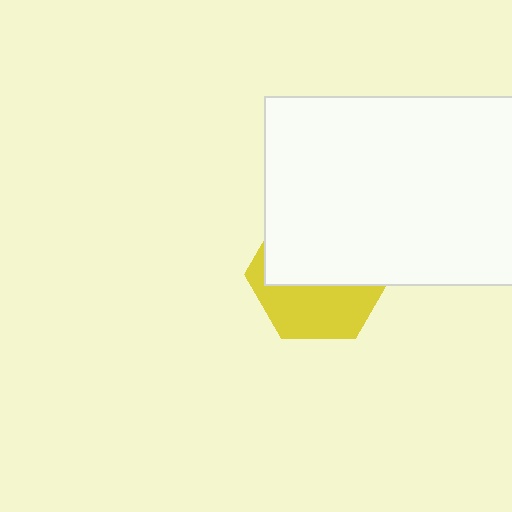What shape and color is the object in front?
The object in front is a white rectangle.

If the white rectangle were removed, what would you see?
You would see the complete yellow hexagon.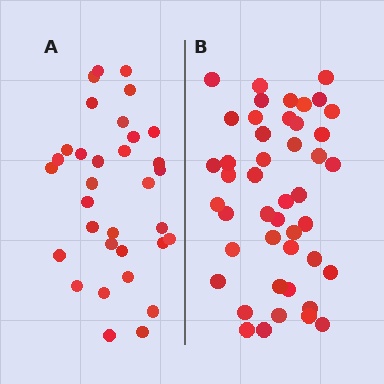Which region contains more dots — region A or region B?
Region B (the right region) has more dots.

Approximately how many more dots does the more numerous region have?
Region B has roughly 12 or so more dots than region A.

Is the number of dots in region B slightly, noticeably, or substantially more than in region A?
Region B has noticeably more, but not dramatically so. The ratio is roughly 1.4 to 1.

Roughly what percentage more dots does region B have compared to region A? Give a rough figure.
About 35% more.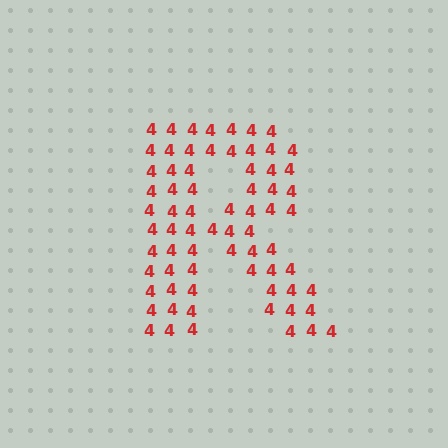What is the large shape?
The large shape is the letter R.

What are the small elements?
The small elements are digit 4's.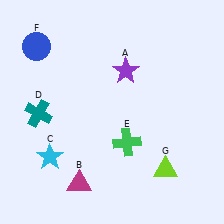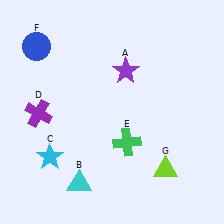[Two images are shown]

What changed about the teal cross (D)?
In Image 1, D is teal. In Image 2, it changed to purple.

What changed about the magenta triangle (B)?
In Image 1, B is magenta. In Image 2, it changed to cyan.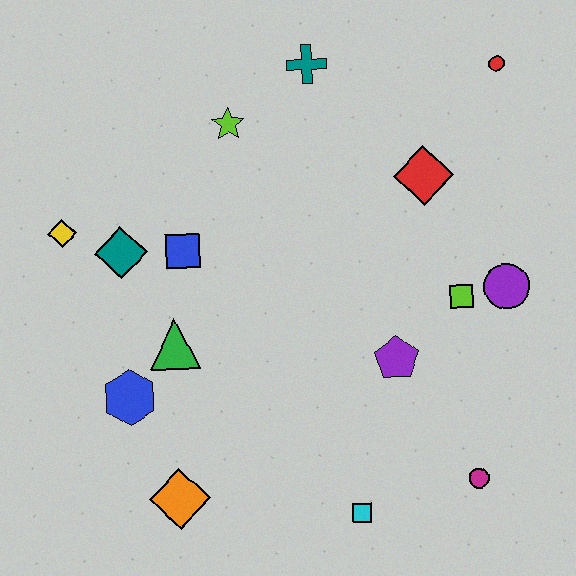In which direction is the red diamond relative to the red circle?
The red diamond is below the red circle.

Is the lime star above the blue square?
Yes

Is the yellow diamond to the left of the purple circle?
Yes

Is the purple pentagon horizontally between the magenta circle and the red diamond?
No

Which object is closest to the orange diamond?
The blue hexagon is closest to the orange diamond.